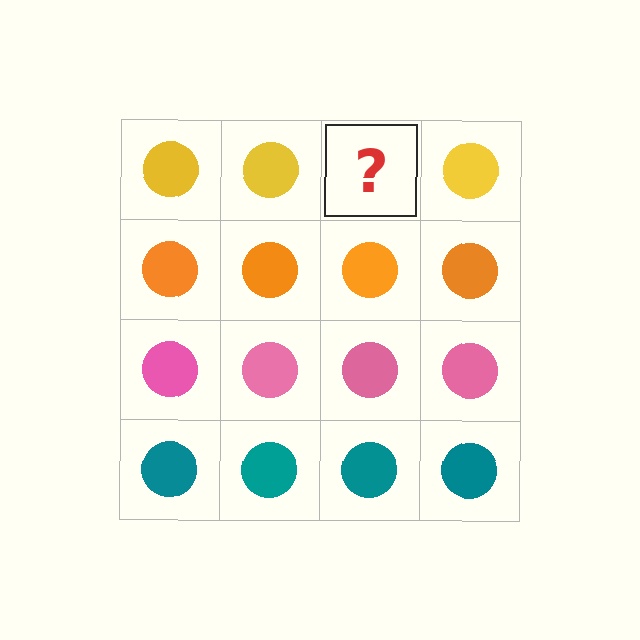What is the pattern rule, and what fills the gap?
The rule is that each row has a consistent color. The gap should be filled with a yellow circle.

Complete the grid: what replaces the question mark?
The question mark should be replaced with a yellow circle.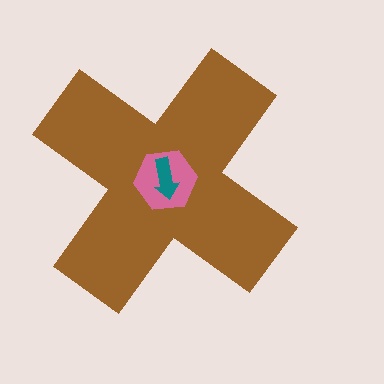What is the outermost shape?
The brown cross.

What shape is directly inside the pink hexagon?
The teal arrow.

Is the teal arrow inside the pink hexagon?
Yes.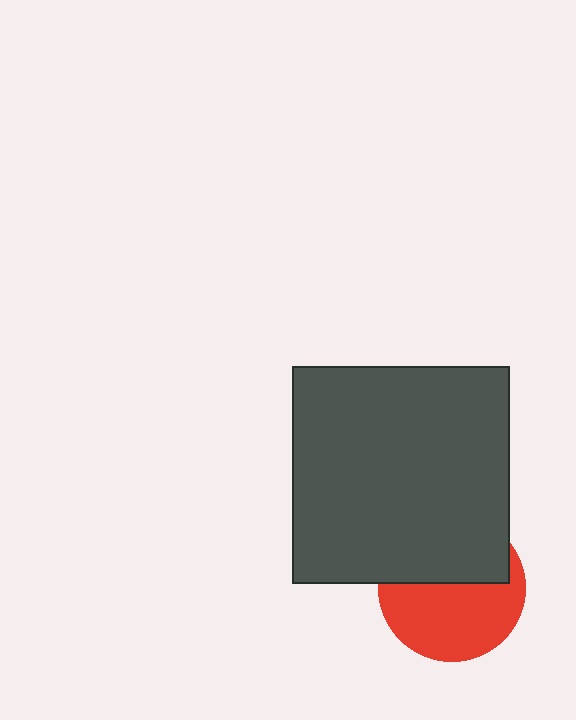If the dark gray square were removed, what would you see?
You would see the complete red circle.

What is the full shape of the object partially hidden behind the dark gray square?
The partially hidden object is a red circle.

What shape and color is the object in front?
The object in front is a dark gray square.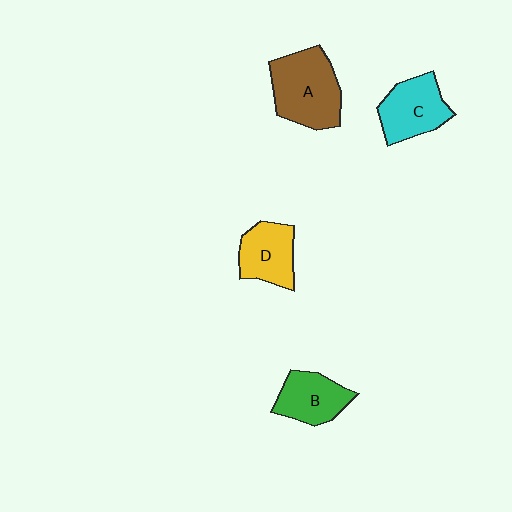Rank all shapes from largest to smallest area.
From largest to smallest: A (brown), C (cyan), D (yellow), B (green).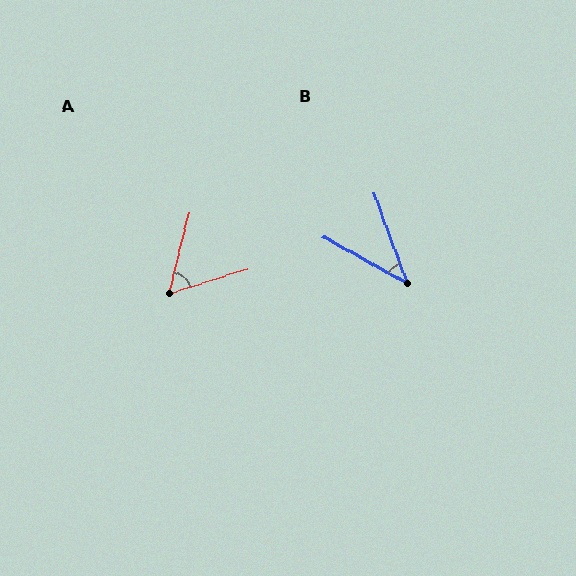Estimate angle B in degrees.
Approximately 40 degrees.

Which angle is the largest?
A, at approximately 58 degrees.